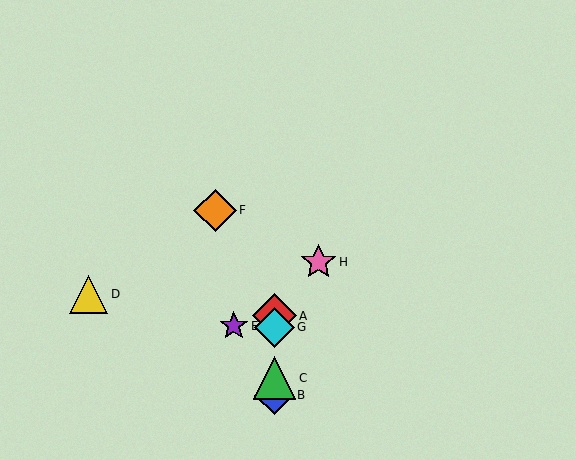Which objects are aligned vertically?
Objects A, B, C, G are aligned vertically.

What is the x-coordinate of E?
Object E is at x≈234.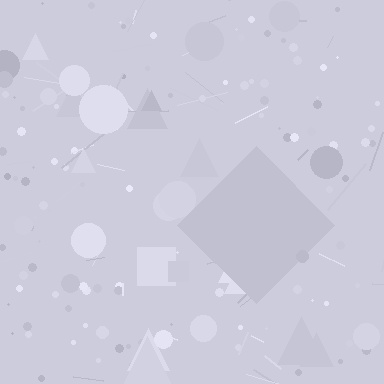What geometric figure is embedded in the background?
A diamond is embedded in the background.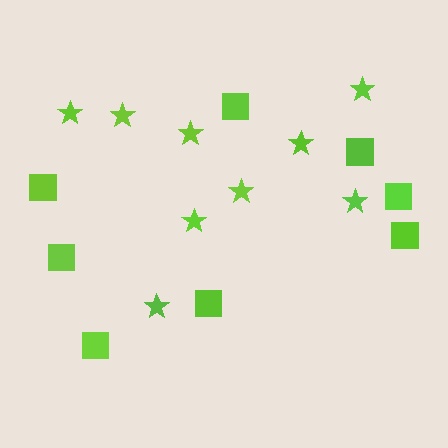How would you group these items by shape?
There are 2 groups: one group of squares (8) and one group of stars (9).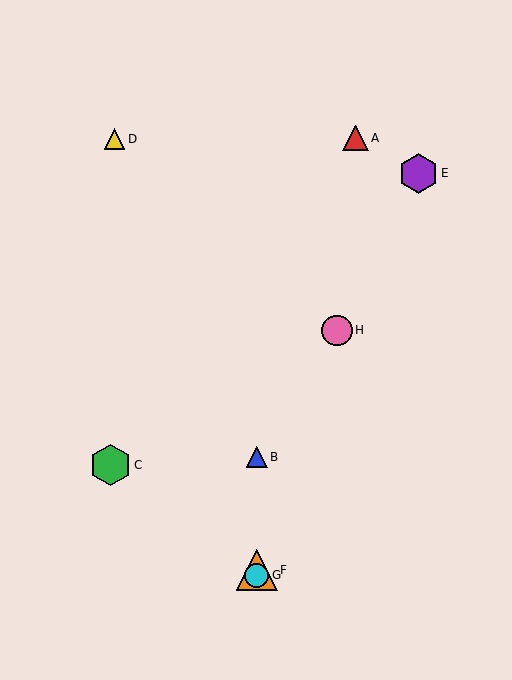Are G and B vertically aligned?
Yes, both are at x≈257.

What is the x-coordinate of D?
Object D is at x≈115.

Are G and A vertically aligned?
No, G is at x≈257 and A is at x≈356.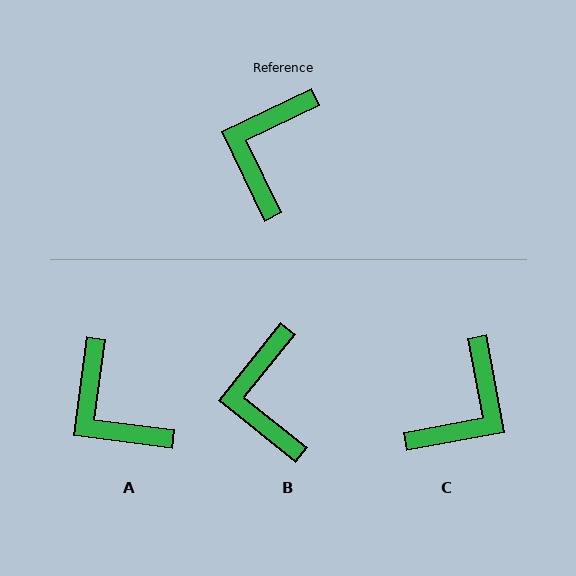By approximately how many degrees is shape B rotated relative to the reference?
Approximately 26 degrees counter-clockwise.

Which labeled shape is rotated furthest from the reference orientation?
C, about 165 degrees away.